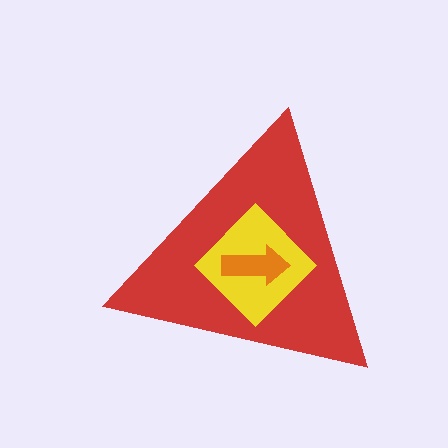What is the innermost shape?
The orange arrow.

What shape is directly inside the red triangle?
The yellow diamond.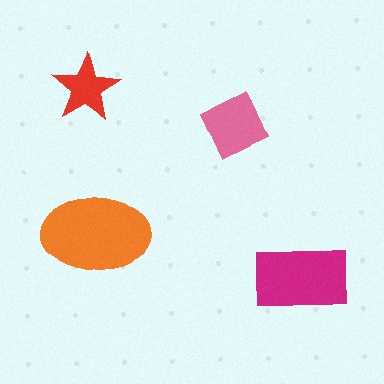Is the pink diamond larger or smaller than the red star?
Larger.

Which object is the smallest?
The red star.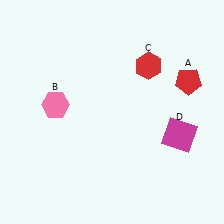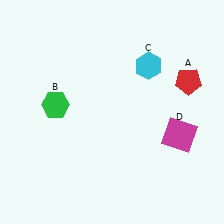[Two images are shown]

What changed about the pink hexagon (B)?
In Image 1, B is pink. In Image 2, it changed to green.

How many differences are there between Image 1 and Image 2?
There are 2 differences between the two images.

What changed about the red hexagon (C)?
In Image 1, C is red. In Image 2, it changed to cyan.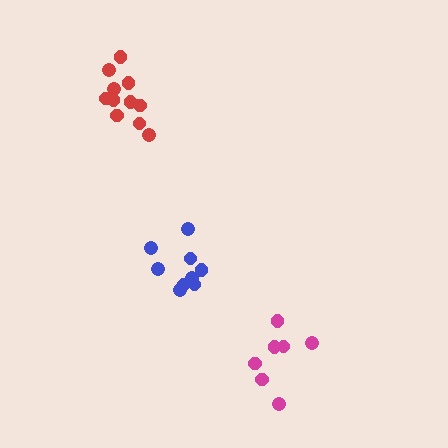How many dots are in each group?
Group 1: 11 dots, Group 2: 9 dots, Group 3: 7 dots (27 total).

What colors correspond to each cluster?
The clusters are colored: red, blue, magenta.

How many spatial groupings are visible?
There are 3 spatial groupings.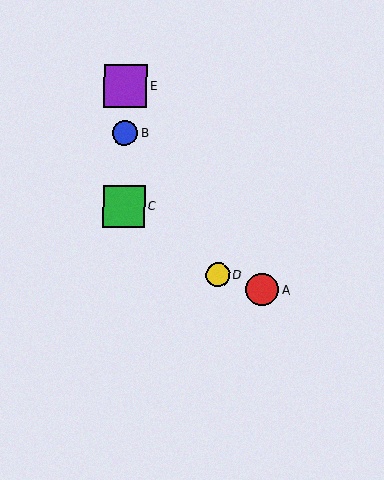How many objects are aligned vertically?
3 objects (B, C, E) are aligned vertically.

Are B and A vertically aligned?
No, B is at x≈125 and A is at x≈263.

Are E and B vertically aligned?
Yes, both are at x≈125.